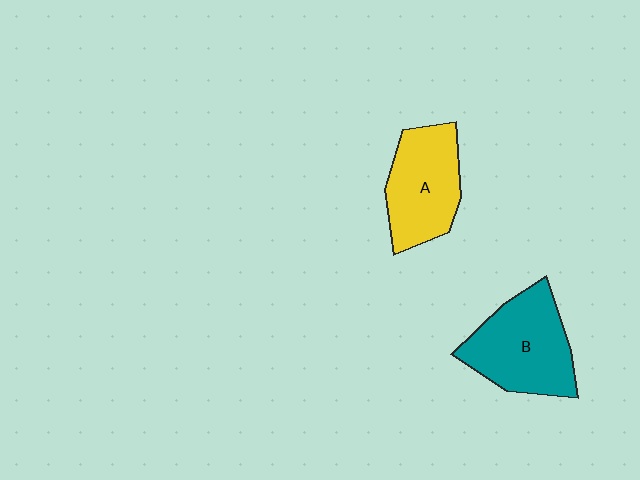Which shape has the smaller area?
Shape A (yellow).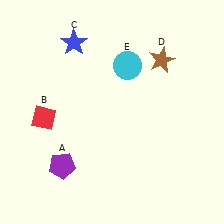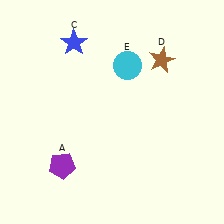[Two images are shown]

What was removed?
The red diamond (B) was removed in Image 2.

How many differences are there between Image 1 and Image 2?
There is 1 difference between the two images.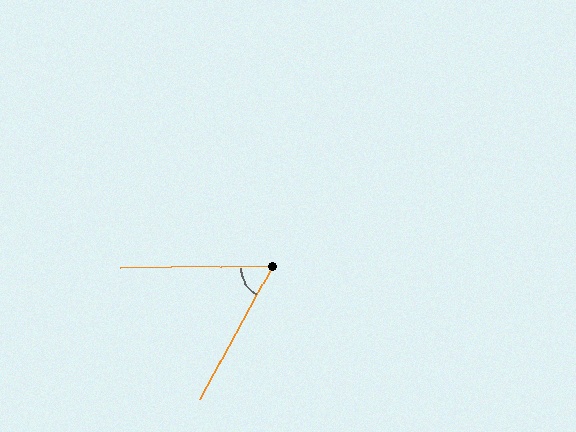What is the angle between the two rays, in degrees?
Approximately 60 degrees.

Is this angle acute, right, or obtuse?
It is acute.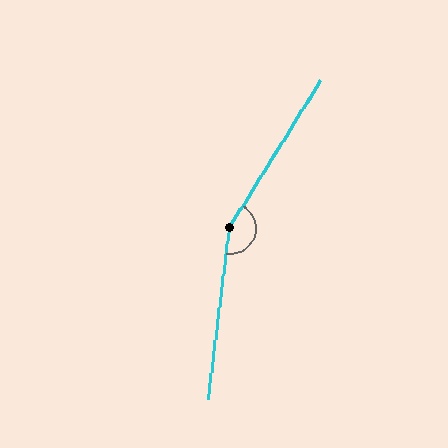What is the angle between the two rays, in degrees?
Approximately 156 degrees.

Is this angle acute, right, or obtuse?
It is obtuse.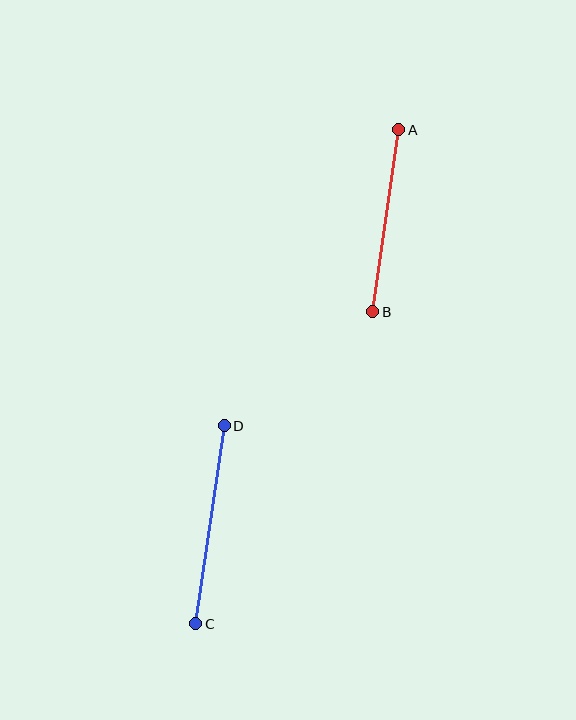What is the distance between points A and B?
The distance is approximately 184 pixels.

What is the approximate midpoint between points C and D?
The midpoint is at approximately (210, 525) pixels.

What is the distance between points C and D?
The distance is approximately 200 pixels.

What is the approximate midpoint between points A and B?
The midpoint is at approximately (386, 221) pixels.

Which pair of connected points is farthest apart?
Points C and D are farthest apart.